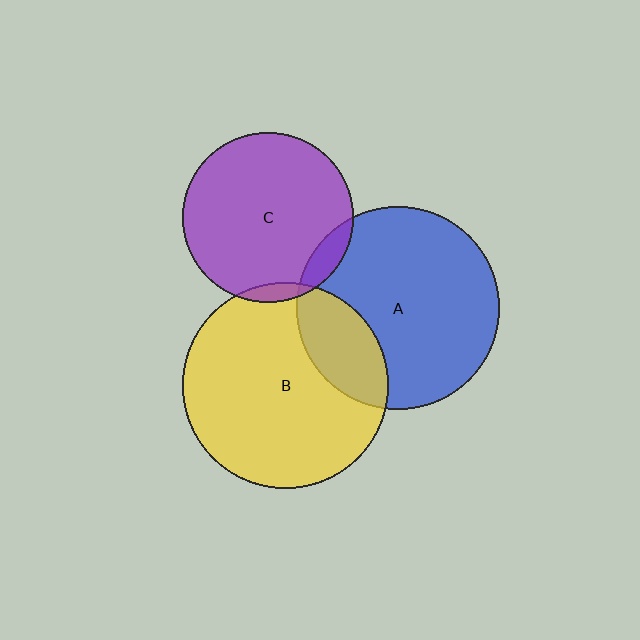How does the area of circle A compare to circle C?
Approximately 1.4 times.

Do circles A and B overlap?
Yes.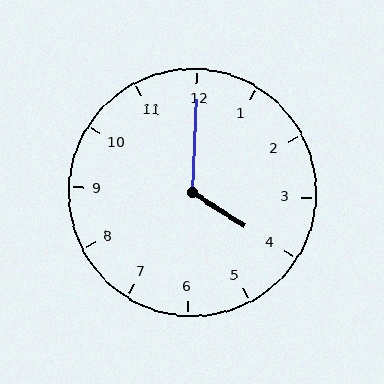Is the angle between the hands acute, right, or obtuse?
It is obtuse.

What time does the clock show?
4:00.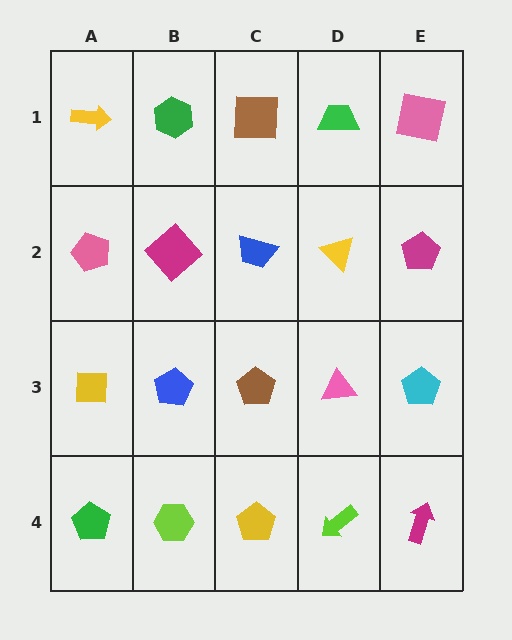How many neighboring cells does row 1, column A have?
2.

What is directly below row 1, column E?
A magenta pentagon.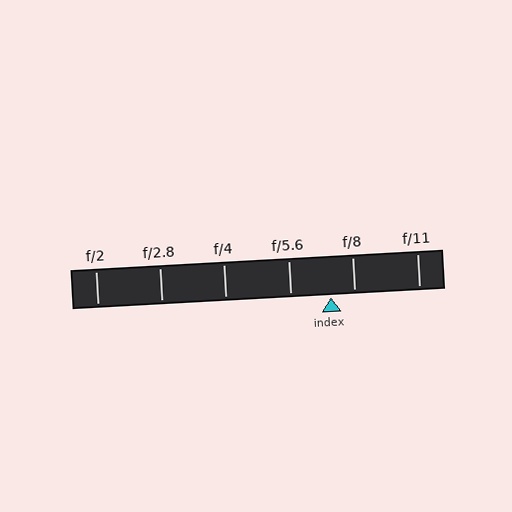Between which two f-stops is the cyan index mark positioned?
The index mark is between f/5.6 and f/8.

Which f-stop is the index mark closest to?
The index mark is closest to f/8.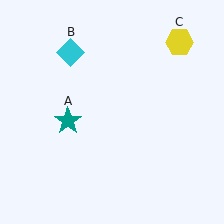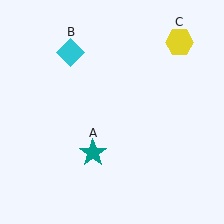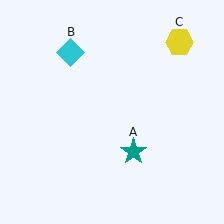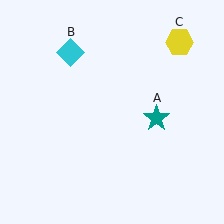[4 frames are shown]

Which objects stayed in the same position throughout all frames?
Cyan diamond (object B) and yellow hexagon (object C) remained stationary.